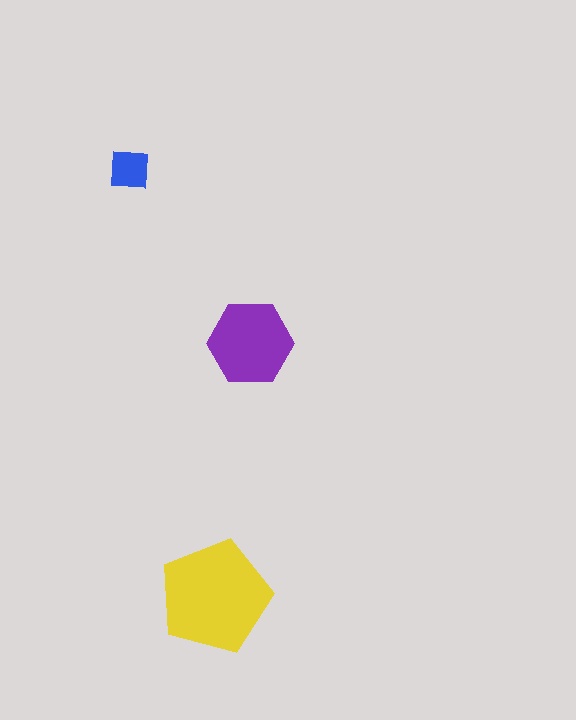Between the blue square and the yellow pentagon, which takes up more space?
The yellow pentagon.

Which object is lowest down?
The yellow pentagon is bottommost.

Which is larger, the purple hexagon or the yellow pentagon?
The yellow pentagon.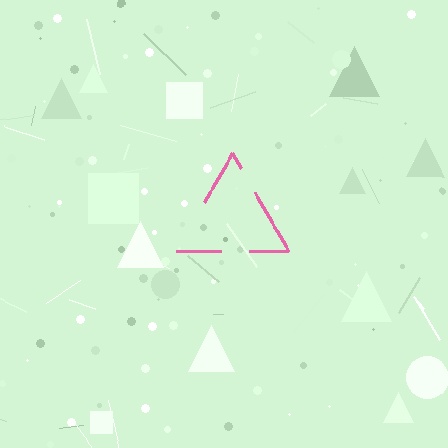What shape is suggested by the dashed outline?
The dashed outline suggests a triangle.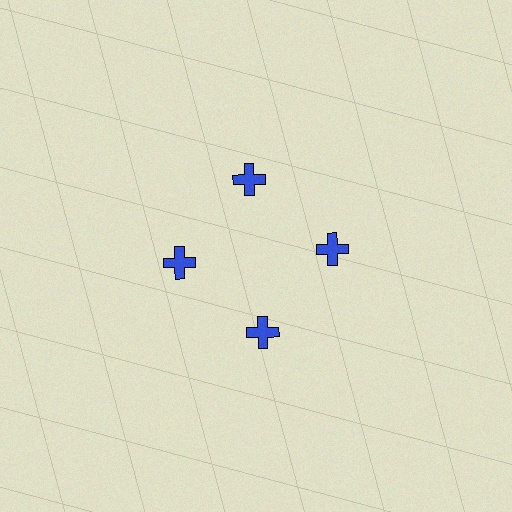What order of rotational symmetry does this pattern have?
This pattern has 4-fold rotational symmetry.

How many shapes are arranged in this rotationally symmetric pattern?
There are 4 shapes, arranged in 4 groups of 1.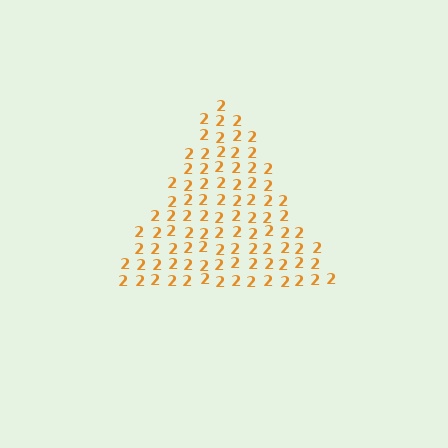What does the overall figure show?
The overall figure shows a triangle.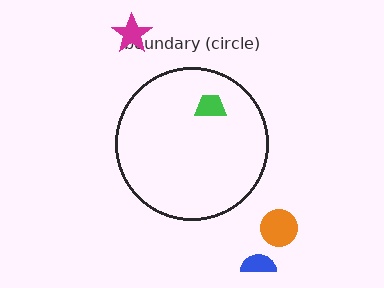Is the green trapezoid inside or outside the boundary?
Inside.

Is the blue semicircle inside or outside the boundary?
Outside.